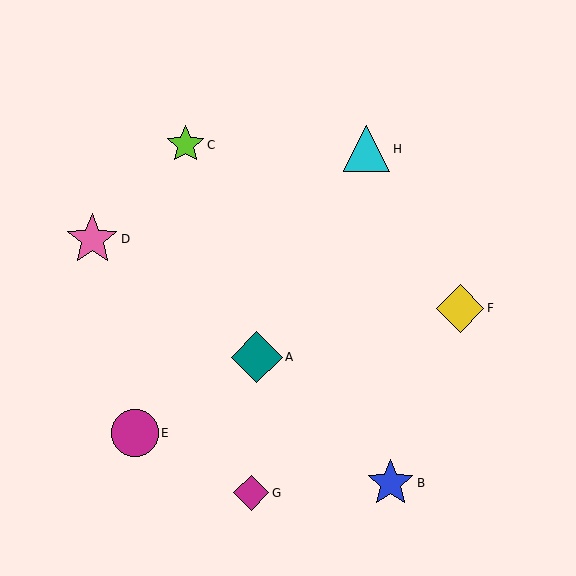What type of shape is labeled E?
Shape E is a magenta circle.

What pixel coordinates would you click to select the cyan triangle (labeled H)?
Click at (366, 149) to select the cyan triangle H.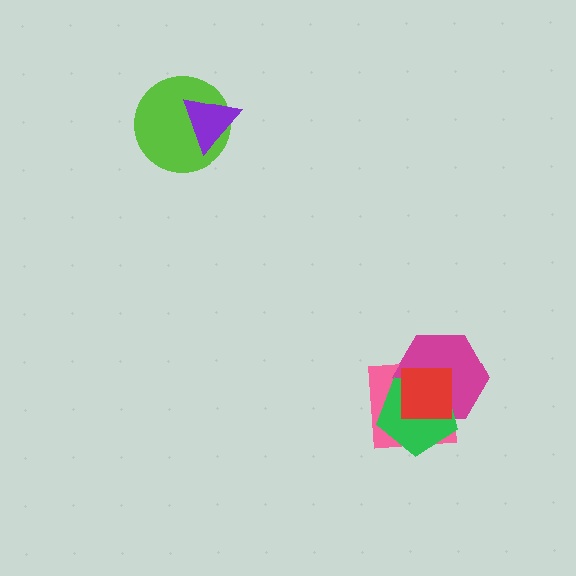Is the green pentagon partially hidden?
Yes, it is partially covered by another shape.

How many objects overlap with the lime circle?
1 object overlaps with the lime circle.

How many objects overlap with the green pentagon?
3 objects overlap with the green pentagon.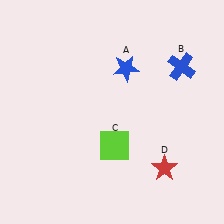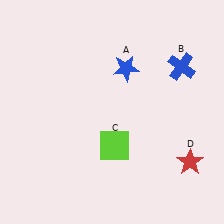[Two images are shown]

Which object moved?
The red star (D) moved right.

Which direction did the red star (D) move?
The red star (D) moved right.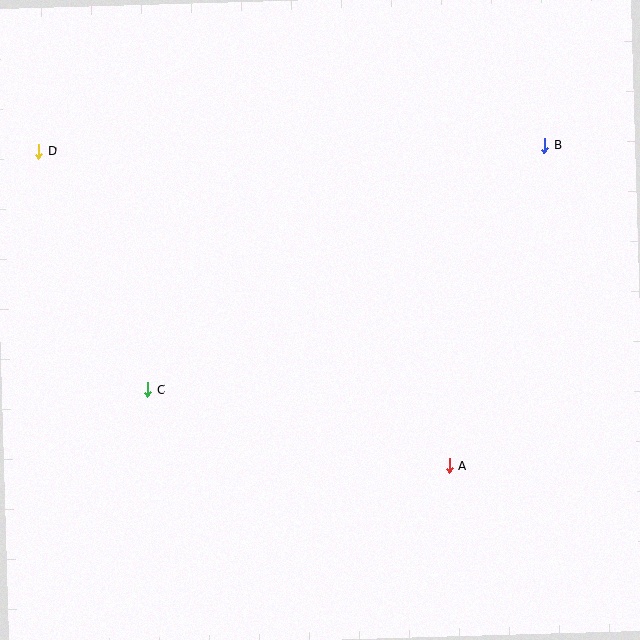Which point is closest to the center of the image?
Point C at (148, 390) is closest to the center.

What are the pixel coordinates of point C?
Point C is at (148, 390).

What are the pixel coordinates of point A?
Point A is at (450, 466).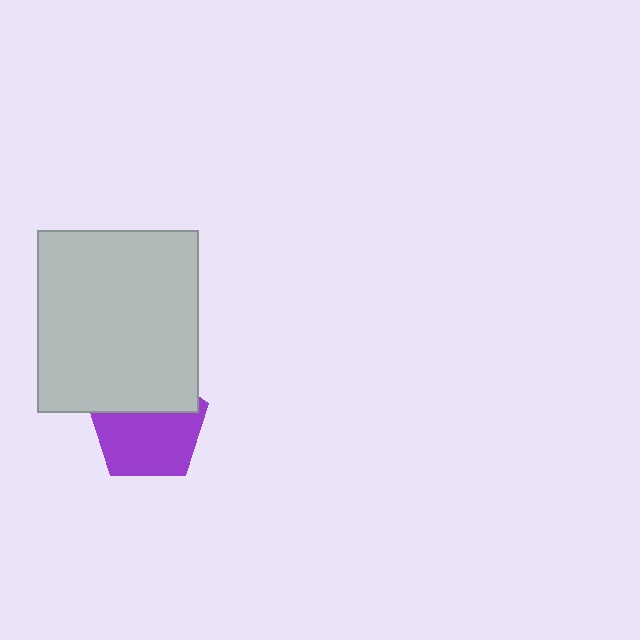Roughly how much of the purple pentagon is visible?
About half of it is visible (roughly 62%).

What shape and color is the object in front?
The object in front is a light gray rectangle.